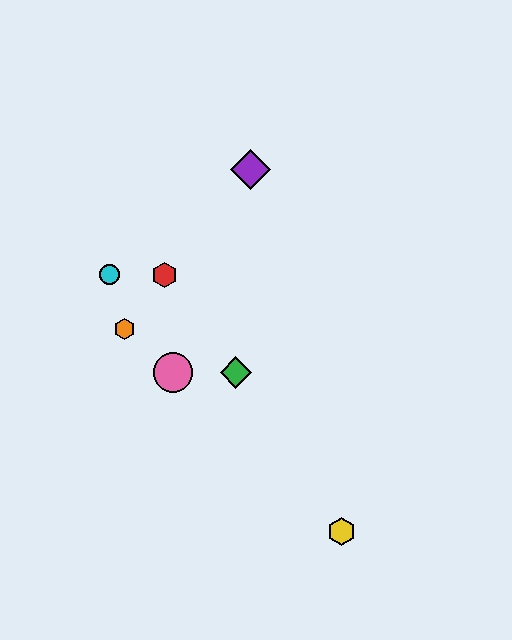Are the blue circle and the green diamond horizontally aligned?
Yes, both are at y≈372.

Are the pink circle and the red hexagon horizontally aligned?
No, the pink circle is at y≈372 and the red hexagon is at y≈275.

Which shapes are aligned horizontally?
The blue circle, the green diamond, the pink circle are aligned horizontally.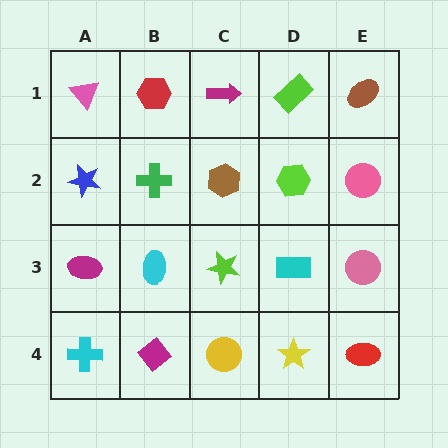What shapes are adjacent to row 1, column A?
A blue star (row 2, column A), a red hexagon (row 1, column B).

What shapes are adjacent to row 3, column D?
A lime hexagon (row 2, column D), a yellow star (row 4, column D), a lime star (row 3, column C), a pink circle (row 3, column E).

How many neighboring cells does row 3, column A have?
3.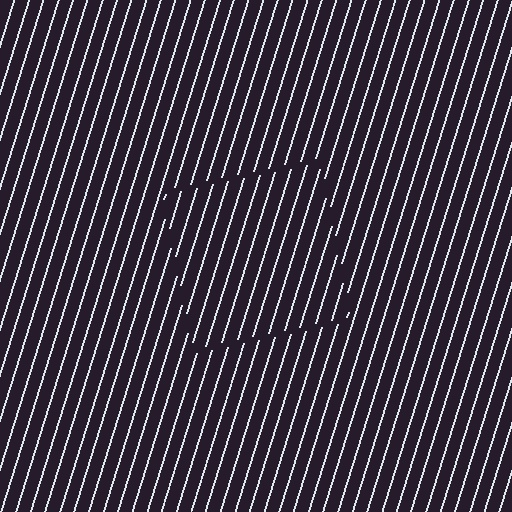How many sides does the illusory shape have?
4 sides — the line-ends trace a square.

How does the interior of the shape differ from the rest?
The interior of the shape contains the same grating, shifted by half a period — the contour is defined by the phase discontinuity where line-ends from the inner and outer gratings abut.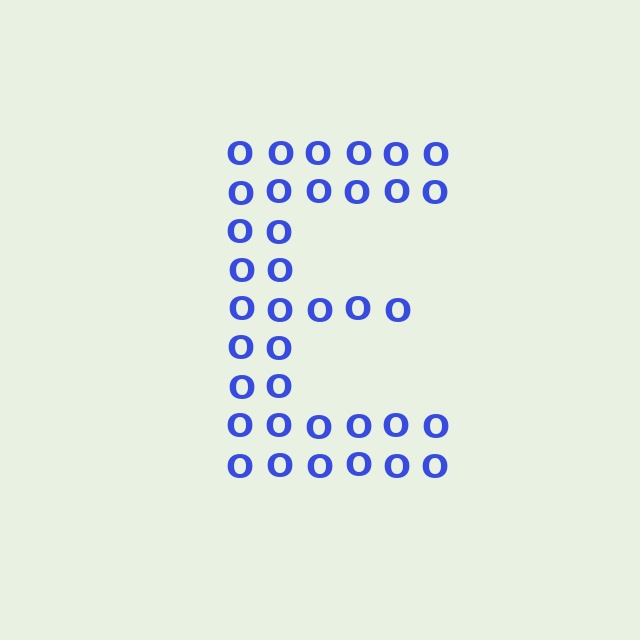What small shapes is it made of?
It is made of small letter O's.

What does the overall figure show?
The overall figure shows the letter E.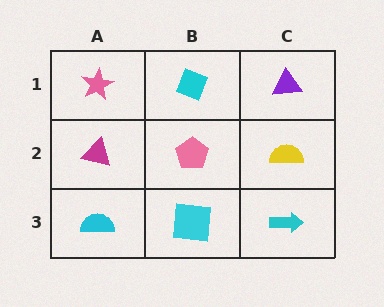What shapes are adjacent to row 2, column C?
A purple triangle (row 1, column C), a cyan arrow (row 3, column C), a pink pentagon (row 2, column B).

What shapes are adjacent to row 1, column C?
A yellow semicircle (row 2, column C), a cyan diamond (row 1, column B).